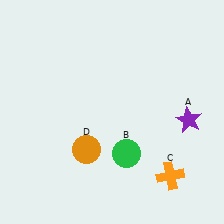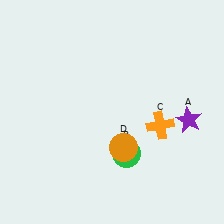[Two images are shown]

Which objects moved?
The objects that moved are: the orange cross (C), the orange circle (D).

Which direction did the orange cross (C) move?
The orange cross (C) moved up.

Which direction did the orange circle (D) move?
The orange circle (D) moved right.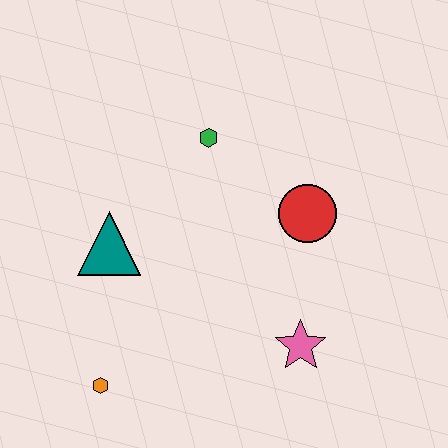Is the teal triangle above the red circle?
No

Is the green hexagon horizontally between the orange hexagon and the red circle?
Yes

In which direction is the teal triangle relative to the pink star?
The teal triangle is to the left of the pink star.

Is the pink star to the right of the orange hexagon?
Yes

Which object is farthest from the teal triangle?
The pink star is farthest from the teal triangle.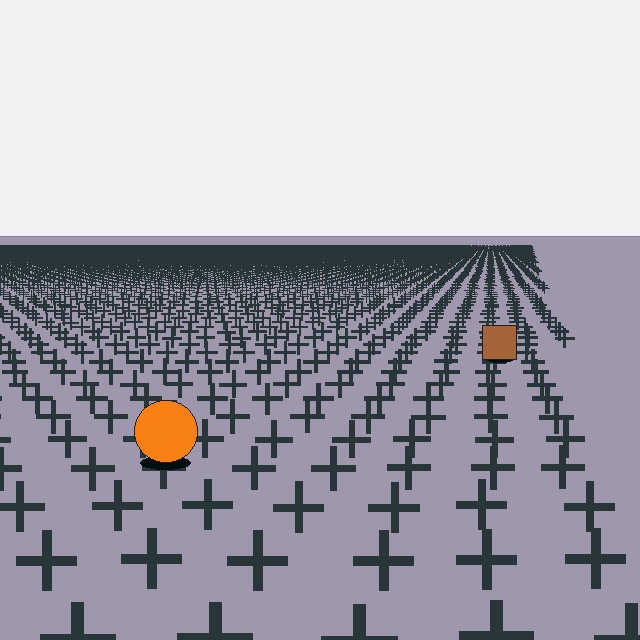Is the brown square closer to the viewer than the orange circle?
No. The orange circle is closer — you can tell from the texture gradient: the ground texture is coarser near it.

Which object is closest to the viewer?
The orange circle is closest. The texture marks near it are larger and more spread out.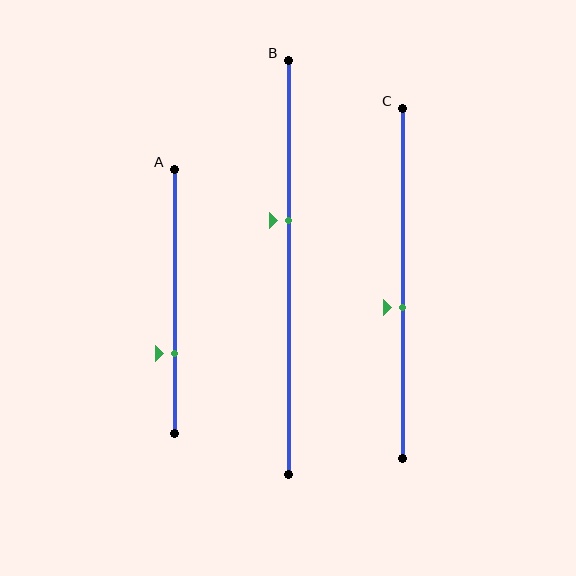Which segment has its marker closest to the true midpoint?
Segment C has its marker closest to the true midpoint.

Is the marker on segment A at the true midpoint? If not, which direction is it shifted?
No, the marker on segment A is shifted downward by about 20% of the segment length.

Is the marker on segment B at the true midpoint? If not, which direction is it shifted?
No, the marker on segment B is shifted upward by about 11% of the segment length.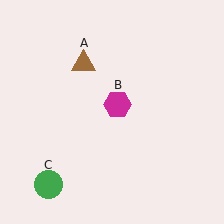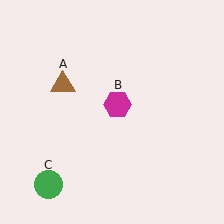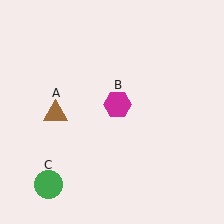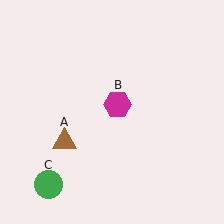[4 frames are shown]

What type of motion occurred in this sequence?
The brown triangle (object A) rotated counterclockwise around the center of the scene.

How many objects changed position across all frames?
1 object changed position: brown triangle (object A).